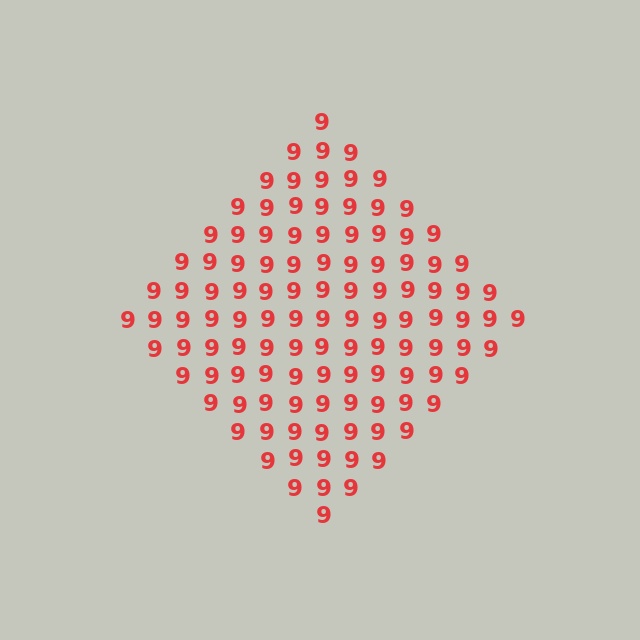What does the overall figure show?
The overall figure shows a diamond.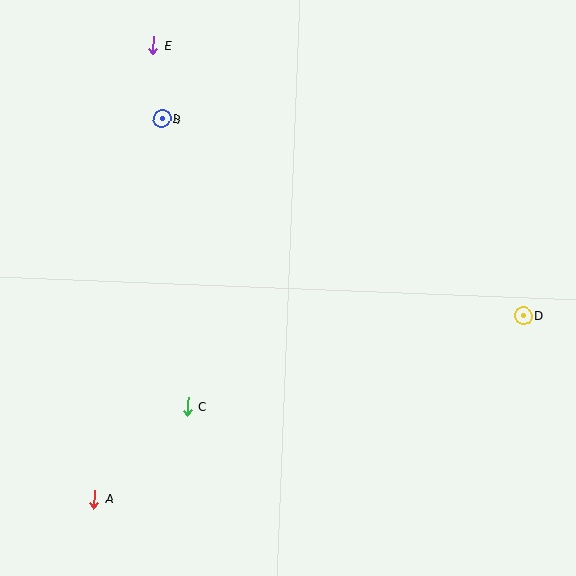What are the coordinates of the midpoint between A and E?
The midpoint between A and E is at (124, 272).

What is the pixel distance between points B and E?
The distance between B and E is 74 pixels.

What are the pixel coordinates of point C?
Point C is at (188, 406).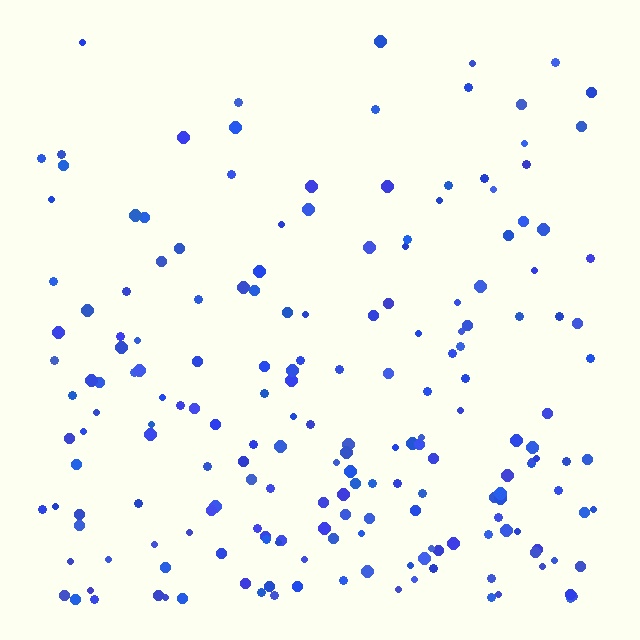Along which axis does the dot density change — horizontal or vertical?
Vertical.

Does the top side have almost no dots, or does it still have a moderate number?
Still a moderate number, just noticeably fewer than the bottom.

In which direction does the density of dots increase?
From top to bottom, with the bottom side densest.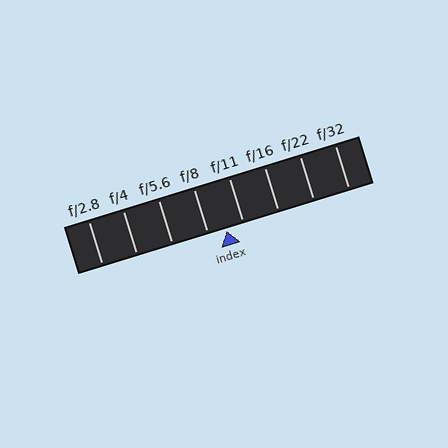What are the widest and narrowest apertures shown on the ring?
The widest aperture shown is f/2.8 and the narrowest is f/32.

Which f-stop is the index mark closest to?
The index mark is closest to f/11.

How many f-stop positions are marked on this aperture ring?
There are 8 f-stop positions marked.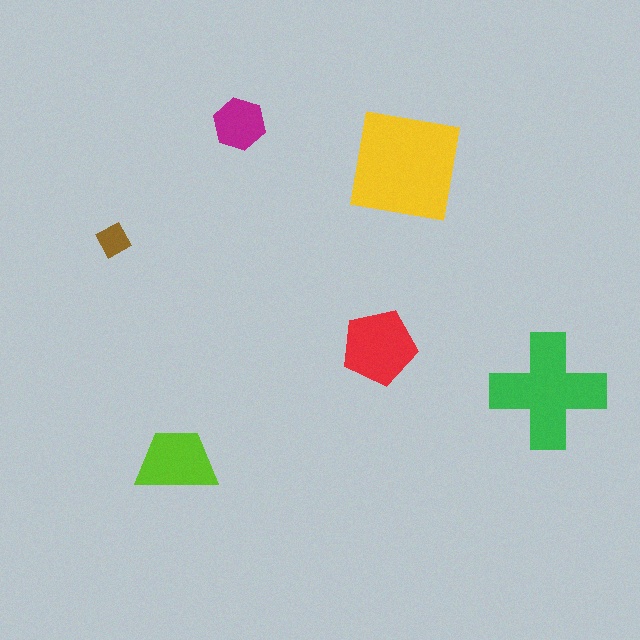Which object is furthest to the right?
The green cross is rightmost.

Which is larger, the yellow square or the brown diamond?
The yellow square.